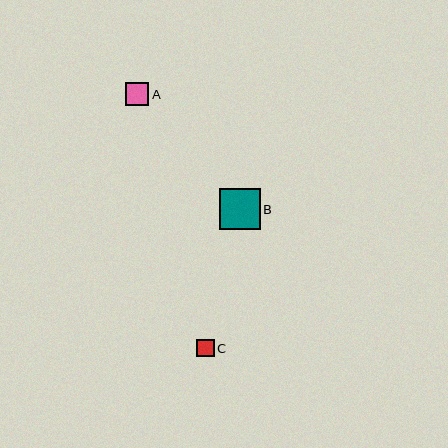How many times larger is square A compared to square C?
Square A is approximately 1.4 times the size of square C.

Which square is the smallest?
Square C is the smallest with a size of approximately 17 pixels.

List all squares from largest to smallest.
From largest to smallest: B, A, C.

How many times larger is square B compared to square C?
Square B is approximately 2.4 times the size of square C.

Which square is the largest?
Square B is the largest with a size of approximately 41 pixels.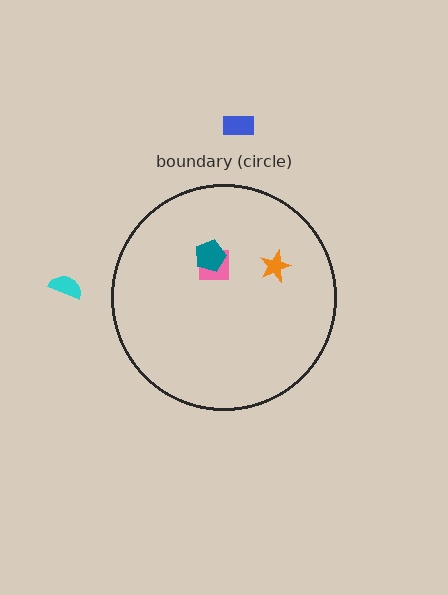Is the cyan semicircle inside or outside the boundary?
Outside.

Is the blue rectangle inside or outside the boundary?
Outside.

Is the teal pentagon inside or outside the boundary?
Inside.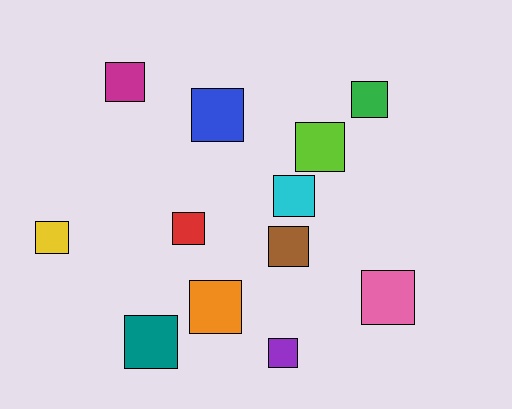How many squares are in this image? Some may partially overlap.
There are 12 squares.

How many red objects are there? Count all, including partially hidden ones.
There is 1 red object.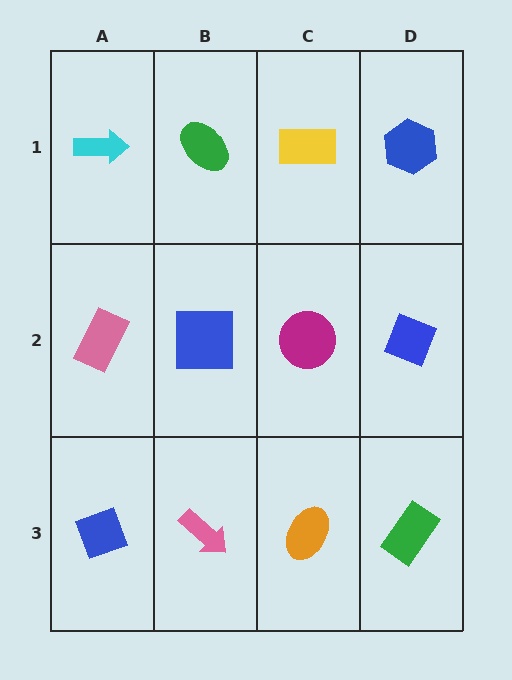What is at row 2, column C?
A magenta circle.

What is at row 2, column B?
A blue square.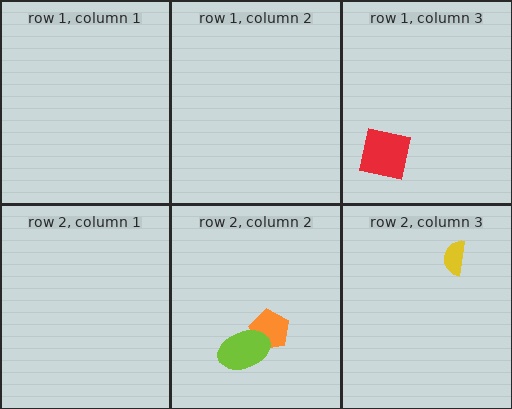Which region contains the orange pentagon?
The row 2, column 2 region.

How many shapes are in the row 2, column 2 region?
2.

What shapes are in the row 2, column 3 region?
The yellow semicircle.